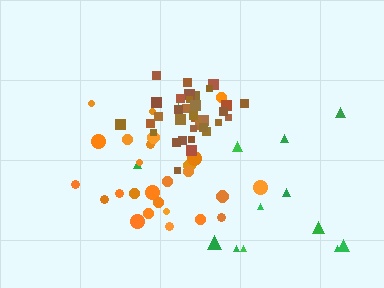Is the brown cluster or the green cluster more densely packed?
Brown.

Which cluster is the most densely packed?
Brown.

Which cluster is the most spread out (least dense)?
Green.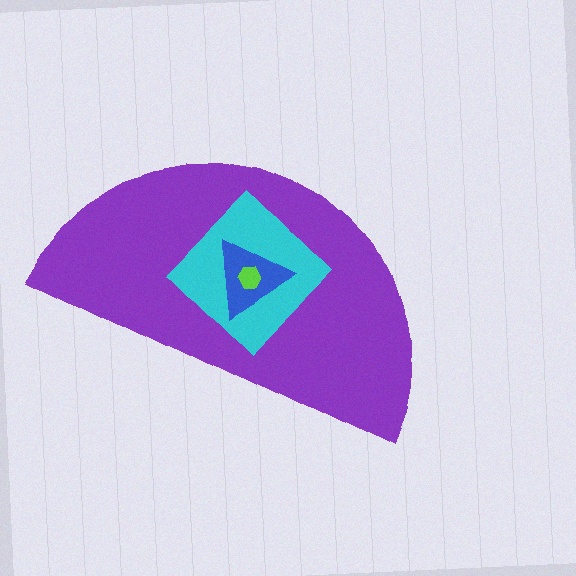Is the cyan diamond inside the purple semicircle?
Yes.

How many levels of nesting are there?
4.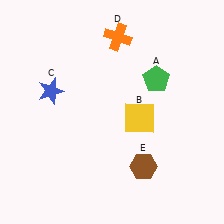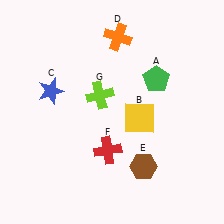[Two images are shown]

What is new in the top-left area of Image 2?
A lime cross (G) was added in the top-left area of Image 2.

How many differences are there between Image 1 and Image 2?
There are 2 differences between the two images.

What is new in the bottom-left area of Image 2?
A red cross (F) was added in the bottom-left area of Image 2.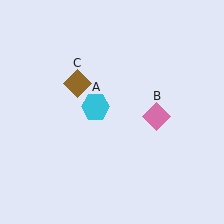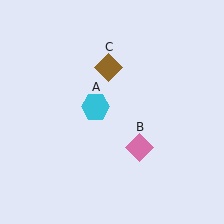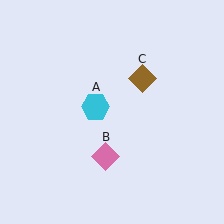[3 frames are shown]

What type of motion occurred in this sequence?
The pink diamond (object B), brown diamond (object C) rotated clockwise around the center of the scene.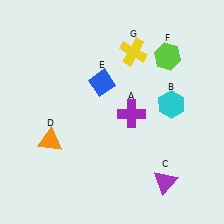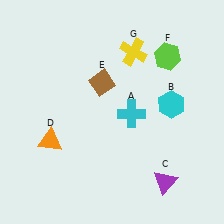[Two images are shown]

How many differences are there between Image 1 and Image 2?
There are 2 differences between the two images.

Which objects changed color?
A changed from purple to cyan. E changed from blue to brown.